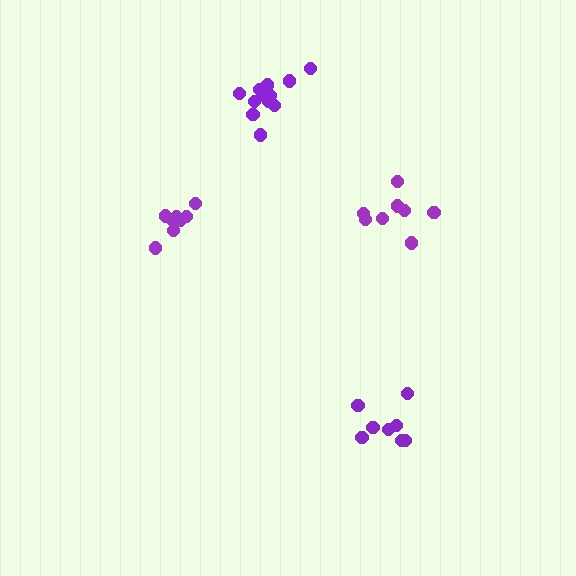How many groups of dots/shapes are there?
There are 4 groups.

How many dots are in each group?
Group 1: 8 dots, Group 2: 8 dots, Group 3: 12 dots, Group 4: 8 dots (36 total).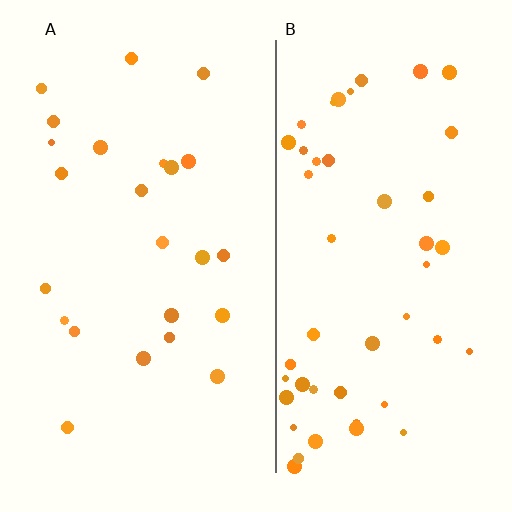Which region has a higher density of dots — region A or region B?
B (the right).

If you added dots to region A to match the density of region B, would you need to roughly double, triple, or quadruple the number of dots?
Approximately double.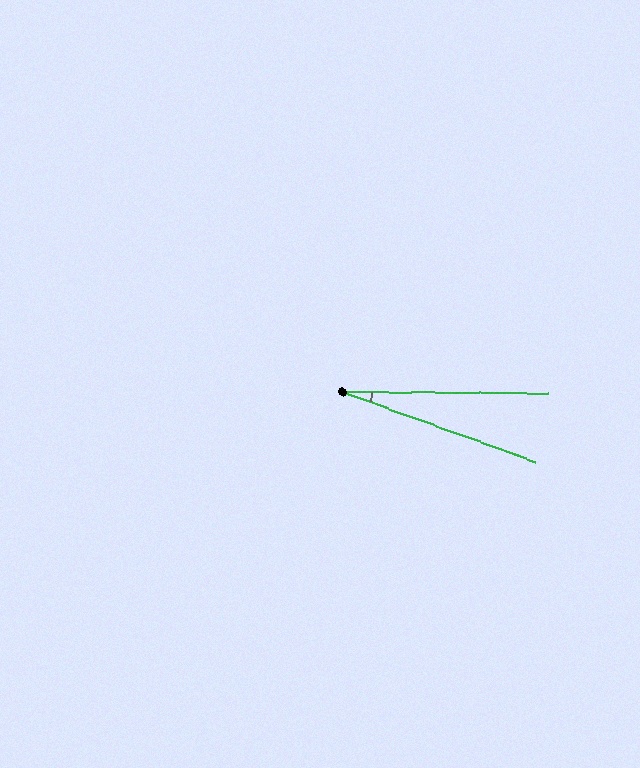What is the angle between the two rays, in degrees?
Approximately 20 degrees.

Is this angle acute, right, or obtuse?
It is acute.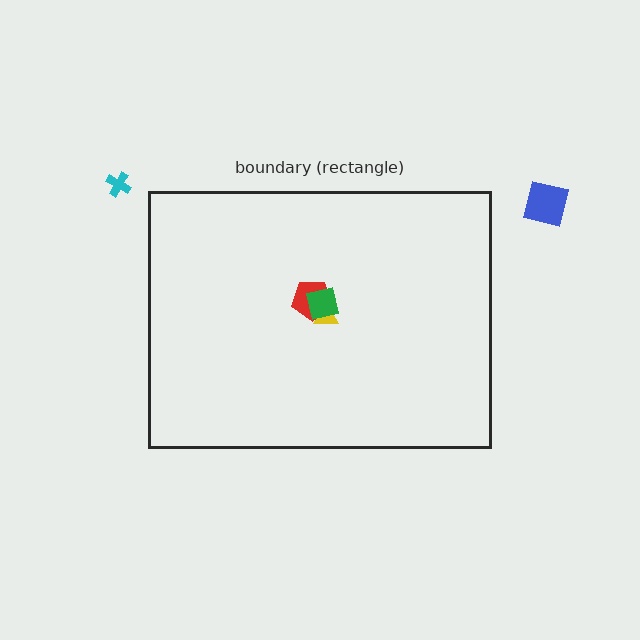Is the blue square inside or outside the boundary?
Outside.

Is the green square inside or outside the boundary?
Inside.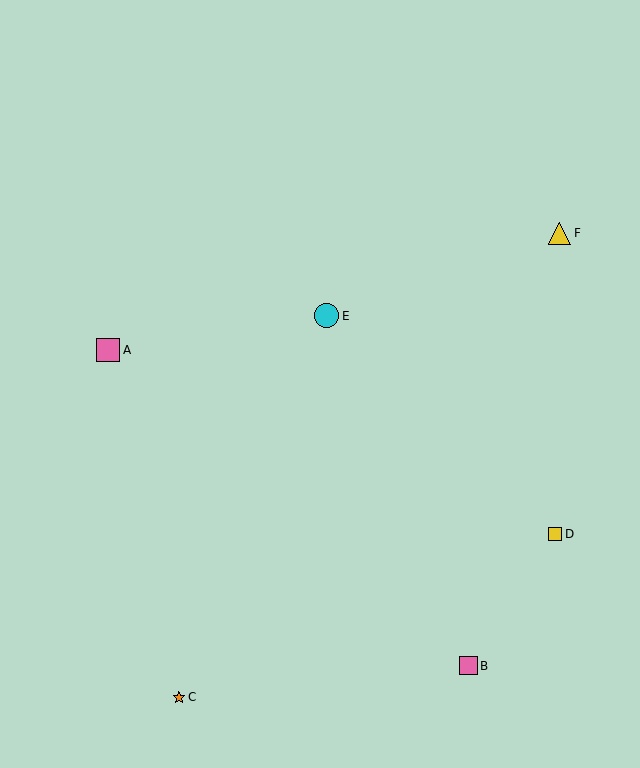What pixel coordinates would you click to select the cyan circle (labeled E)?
Click at (327, 316) to select the cyan circle E.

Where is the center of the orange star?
The center of the orange star is at (179, 697).